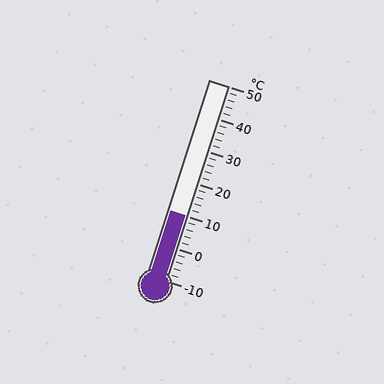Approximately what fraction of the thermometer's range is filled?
The thermometer is filled to approximately 35% of its range.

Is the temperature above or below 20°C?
The temperature is below 20°C.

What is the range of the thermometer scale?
The thermometer scale ranges from -10°C to 50°C.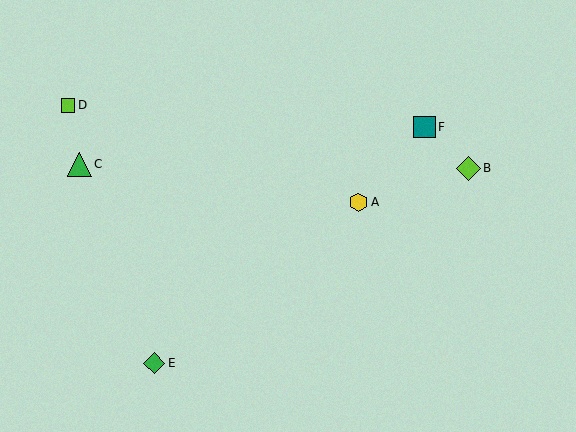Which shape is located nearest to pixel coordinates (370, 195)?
The yellow hexagon (labeled A) at (358, 202) is nearest to that location.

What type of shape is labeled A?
Shape A is a yellow hexagon.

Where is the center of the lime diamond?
The center of the lime diamond is at (468, 168).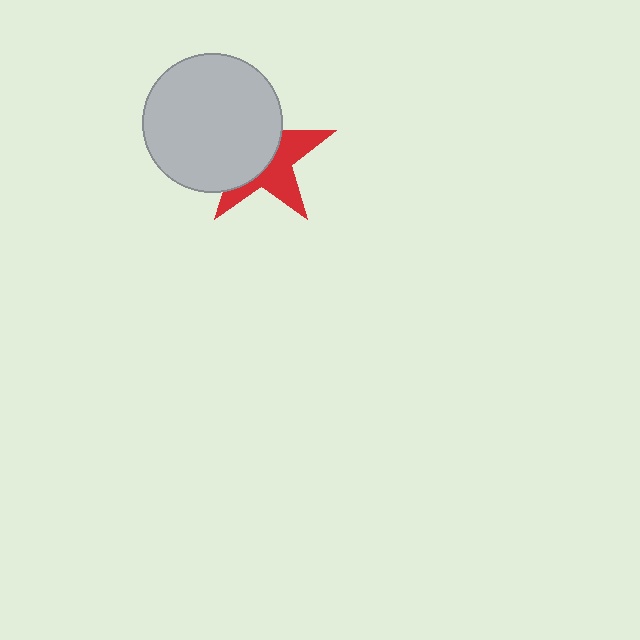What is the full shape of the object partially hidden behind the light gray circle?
The partially hidden object is a red star.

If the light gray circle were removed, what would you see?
You would see the complete red star.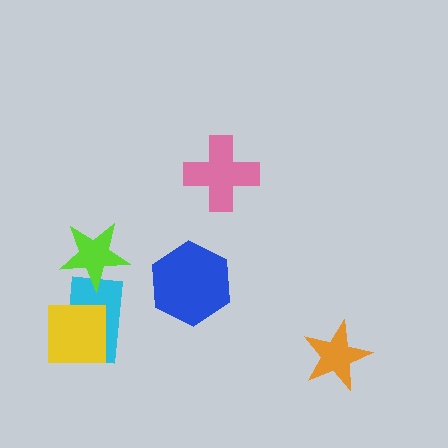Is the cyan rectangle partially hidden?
Yes, it is partially covered by another shape.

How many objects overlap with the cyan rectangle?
2 objects overlap with the cyan rectangle.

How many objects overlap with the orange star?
0 objects overlap with the orange star.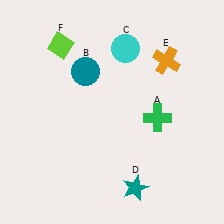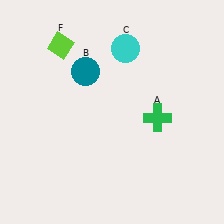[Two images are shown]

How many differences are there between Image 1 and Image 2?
There are 2 differences between the two images.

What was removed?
The orange cross (E), the teal star (D) were removed in Image 2.